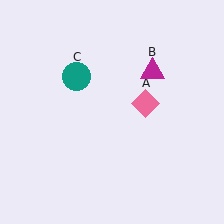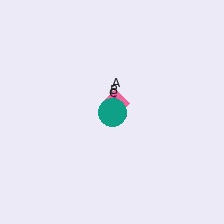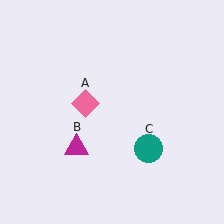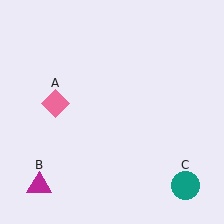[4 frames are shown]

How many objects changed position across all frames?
3 objects changed position: pink diamond (object A), magenta triangle (object B), teal circle (object C).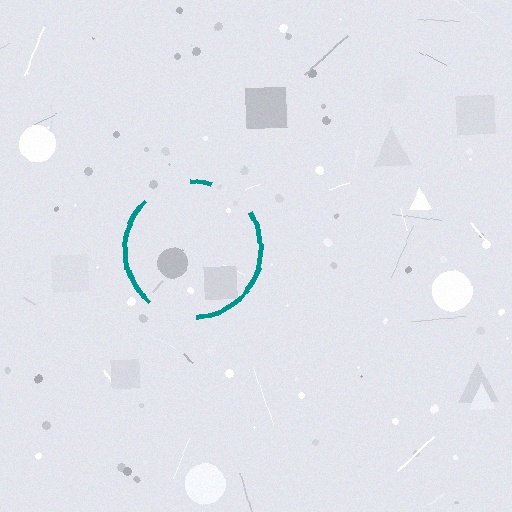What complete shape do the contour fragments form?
The contour fragments form a circle.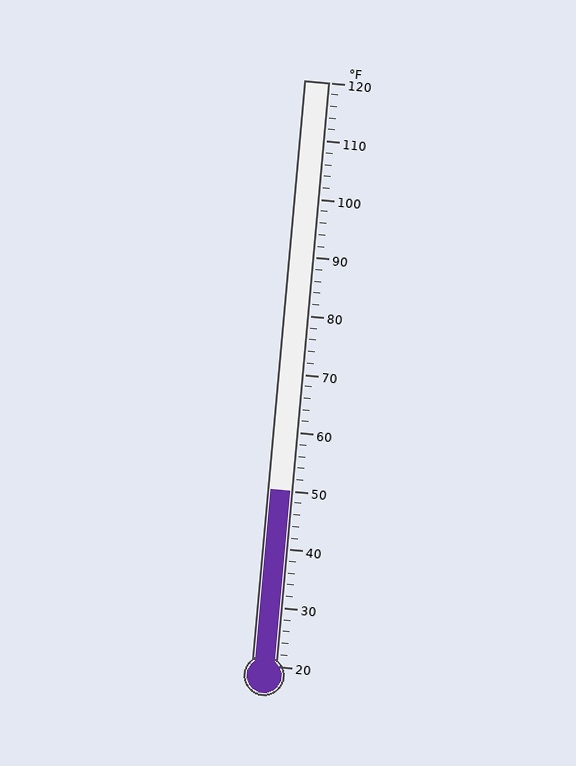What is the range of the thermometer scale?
The thermometer scale ranges from 20°F to 120°F.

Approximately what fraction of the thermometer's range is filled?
The thermometer is filled to approximately 30% of its range.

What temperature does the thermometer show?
The thermometer shows approximately 50°F.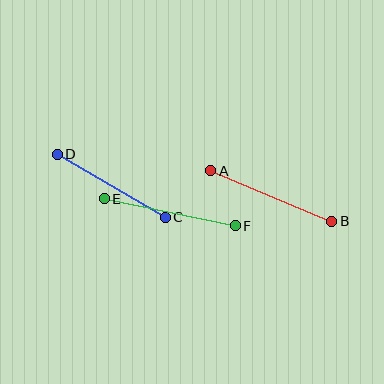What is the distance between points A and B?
The distance is approximately 131 pixels.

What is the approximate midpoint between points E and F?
The midpoint is at approximately (170, 212) pixels.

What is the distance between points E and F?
The distance is approximately 134 pixels.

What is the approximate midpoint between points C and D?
The midpoint is at approximately (111, 186) pixels.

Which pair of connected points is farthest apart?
Points E and F are farthest apart.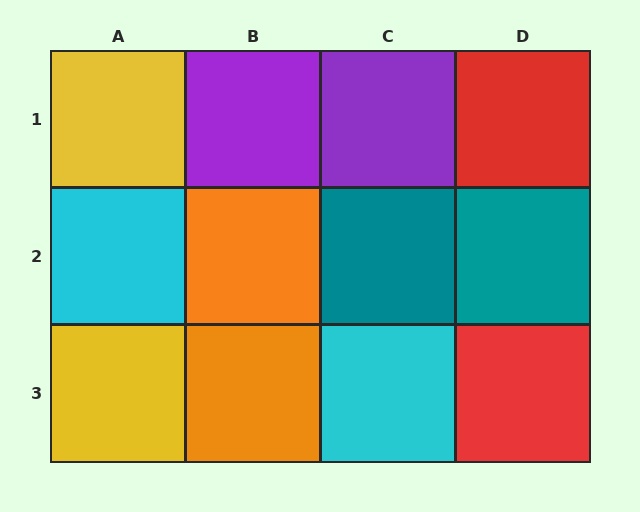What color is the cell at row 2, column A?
Cyan.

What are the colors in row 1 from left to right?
Yellow, purple, purple, red.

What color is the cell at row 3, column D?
Red.